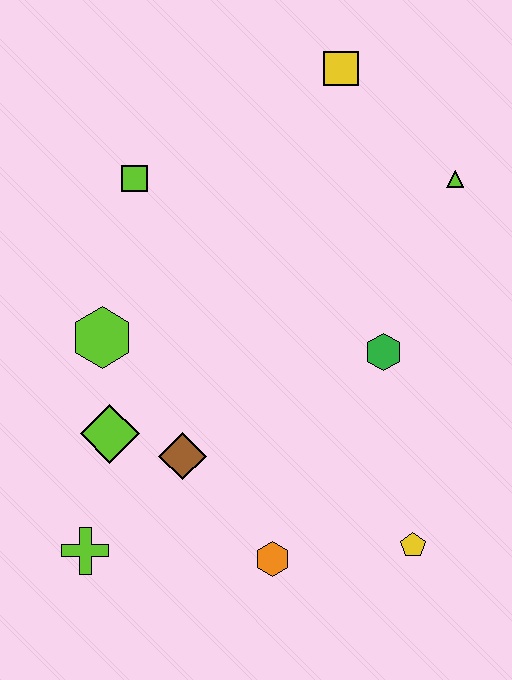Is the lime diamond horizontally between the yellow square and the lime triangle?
No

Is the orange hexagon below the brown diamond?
Yes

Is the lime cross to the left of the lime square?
Yes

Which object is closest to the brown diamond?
The lime diamond is closest to the brown diamond.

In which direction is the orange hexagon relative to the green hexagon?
The orange hexagon is below the green hexagon.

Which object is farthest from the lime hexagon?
The lime triangle is farthest from the lime hexagon.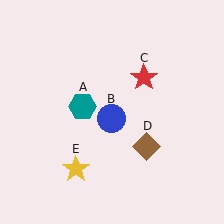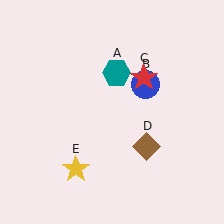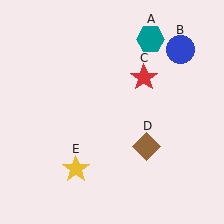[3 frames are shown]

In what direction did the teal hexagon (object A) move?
The teal hexagon (object A) moved up and to the right.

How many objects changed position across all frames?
2 objects changed position: teal hexagon (object A), blue circle (object B).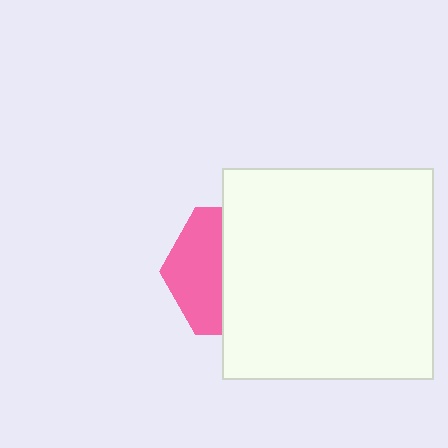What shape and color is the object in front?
The object in front is a white square.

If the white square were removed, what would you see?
You would see the complete pink hexagon.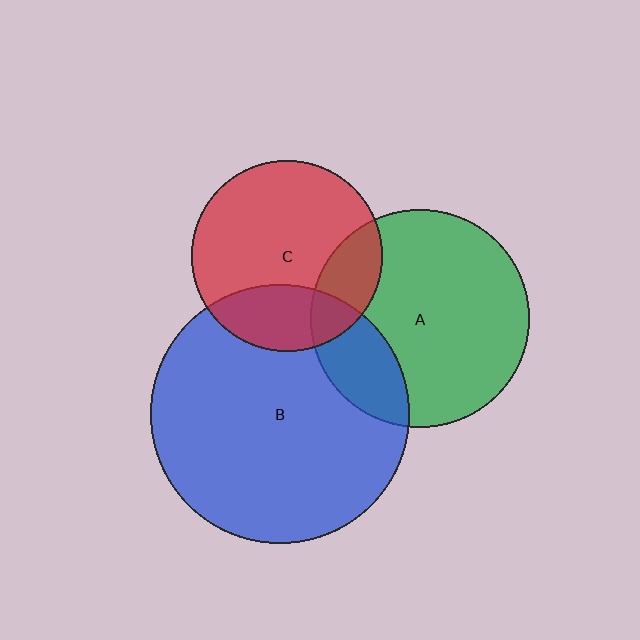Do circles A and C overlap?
Yes.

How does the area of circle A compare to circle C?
Approximately 1.3 times.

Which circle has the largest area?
Circle B (blue).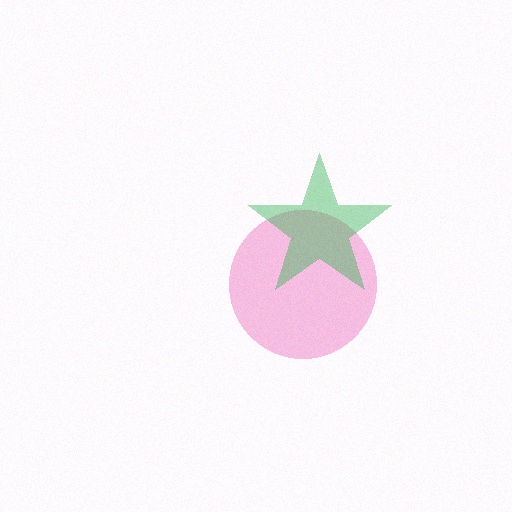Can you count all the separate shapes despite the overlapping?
Yes, there are 2 separate shapes.